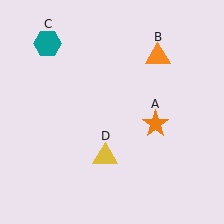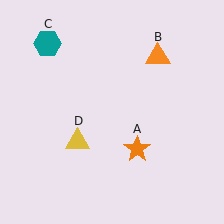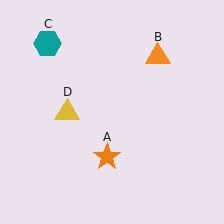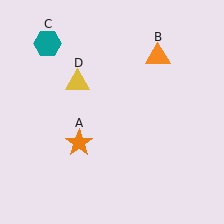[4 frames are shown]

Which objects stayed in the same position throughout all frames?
Orange triangle (object B) and teal hexagon (object C) remained stationary.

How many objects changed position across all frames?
2 objects changed position: orange star (object A), yellow triangle (object D).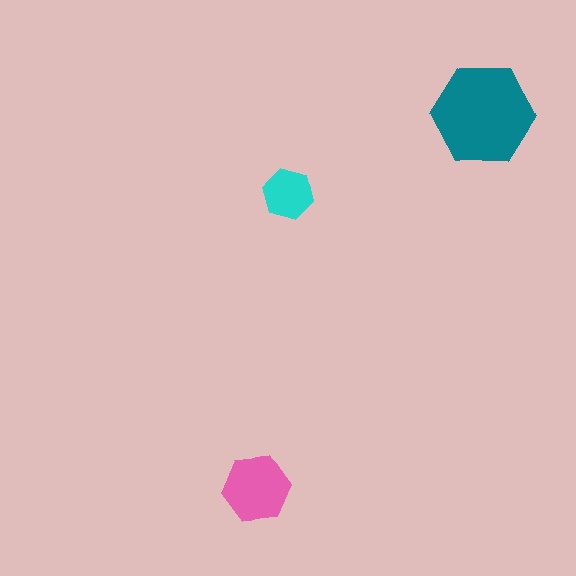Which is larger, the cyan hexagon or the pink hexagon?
The pink one.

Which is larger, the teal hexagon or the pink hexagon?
The teal one.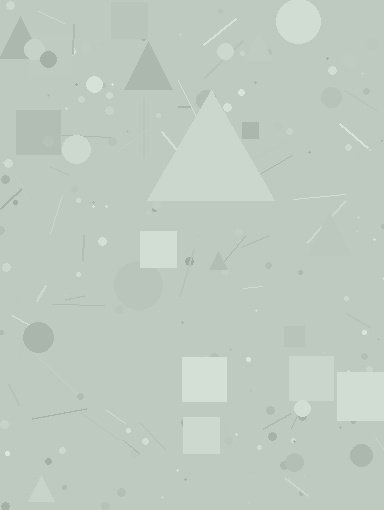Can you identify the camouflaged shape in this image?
The camouflaged shape is a triangle.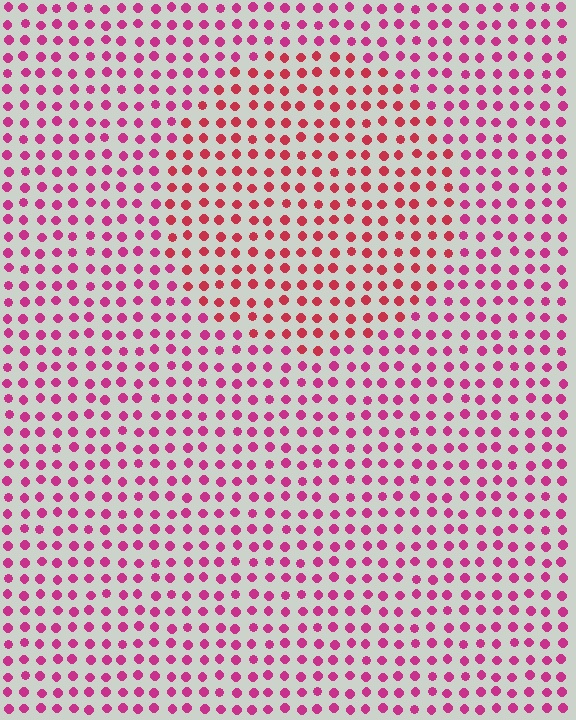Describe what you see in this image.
The image is filled with small magenta elements in a uniform arrangement. A circle-shaped region is visible where the elements are tinted to a slightly different hue, forming a subtle color boundary.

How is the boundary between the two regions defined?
The boundary is defined purely by a slight shift in hue (about 27 degrees). Spacing, size, and orientation are identical on both sides.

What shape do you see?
I see a circle.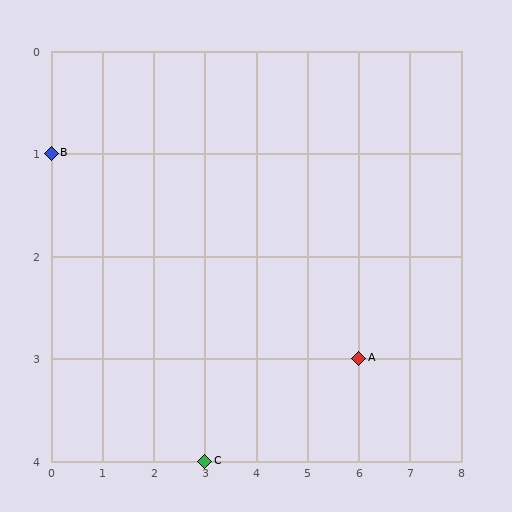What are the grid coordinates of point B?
Point B is at grid coordinates (0, 1).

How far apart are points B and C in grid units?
Points B and C are 3 columns and 3 rows apart (about 4.2 grid units diagonally).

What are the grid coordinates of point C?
Point C is at grid coordinates (3, 4).